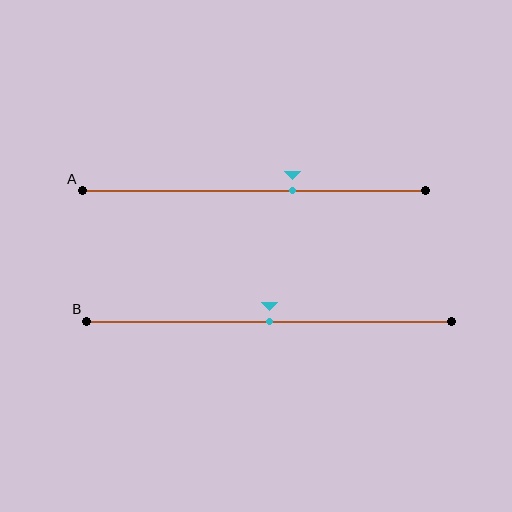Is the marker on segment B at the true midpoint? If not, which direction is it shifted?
Yes, the marker on segment B is at the true midpoint.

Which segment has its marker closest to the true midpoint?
Segment B has its marker closest to the true midpoint.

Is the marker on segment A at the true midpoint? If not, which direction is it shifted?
No, the marker on segment A is shifted to the right by about 11% of the segment length.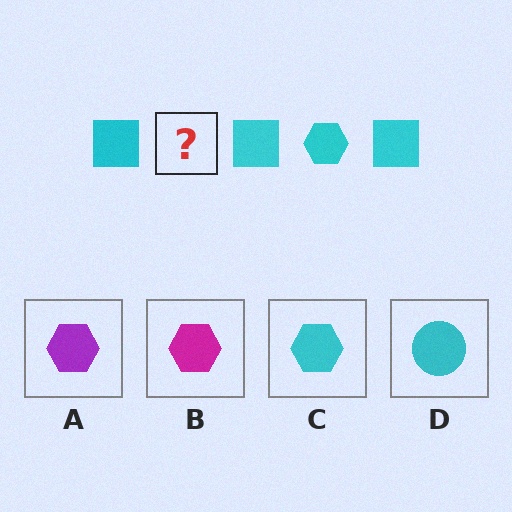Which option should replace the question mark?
Option C.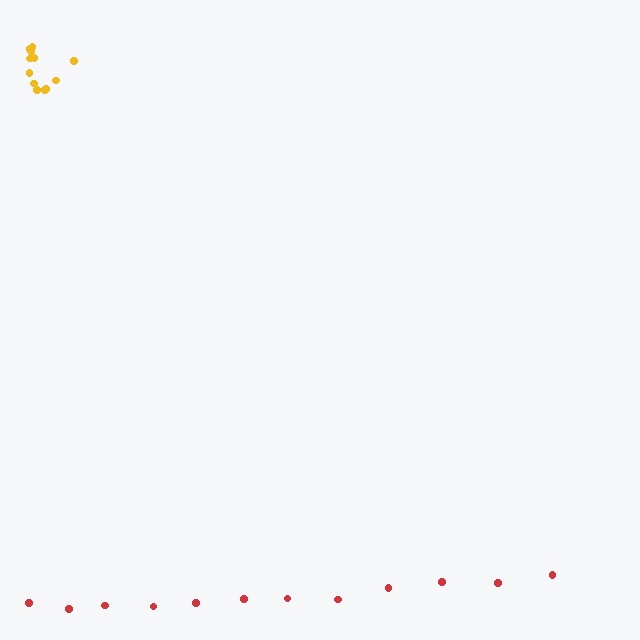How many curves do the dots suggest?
There are 2 distinct paths.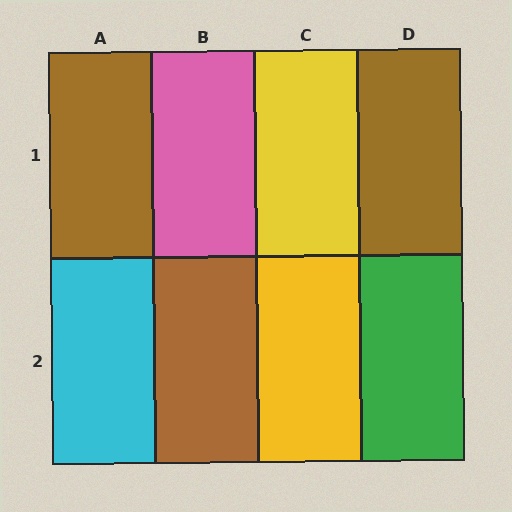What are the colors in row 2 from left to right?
Cyan, brown, yellow, green.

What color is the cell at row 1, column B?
Pink.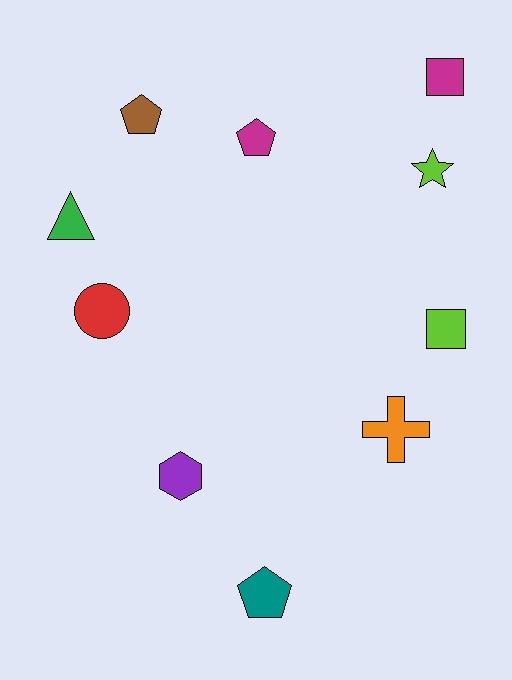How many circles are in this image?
There is 1 circle.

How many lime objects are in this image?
There are 2 lime objects.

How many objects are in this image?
There are 10 objects.